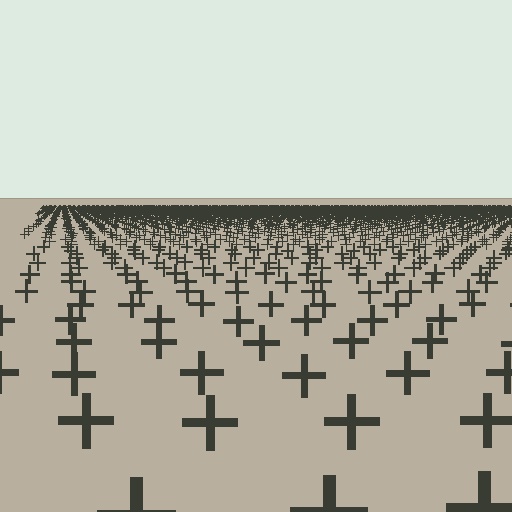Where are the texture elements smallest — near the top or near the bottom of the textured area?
Near the top.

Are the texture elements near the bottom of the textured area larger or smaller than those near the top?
Larger. Near the bottom, elements are closer to the viewer and appear at a bigger on-screen size.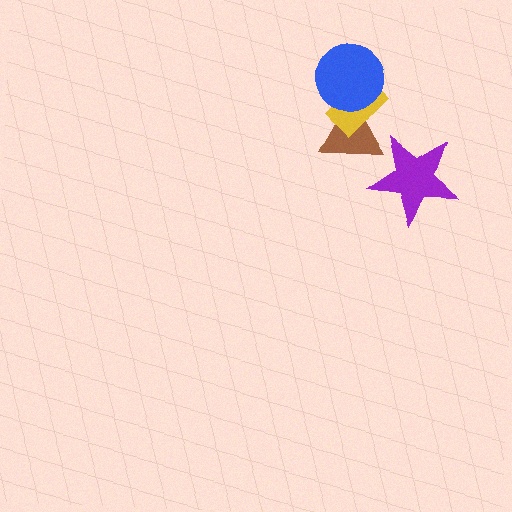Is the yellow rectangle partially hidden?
Yes, it is partially covered by another shape.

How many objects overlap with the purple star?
1 object overlaps with the purple star.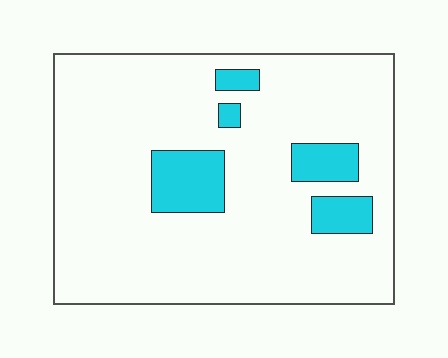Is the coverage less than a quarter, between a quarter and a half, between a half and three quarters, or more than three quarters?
Less than a quarter.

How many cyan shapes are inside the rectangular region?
5.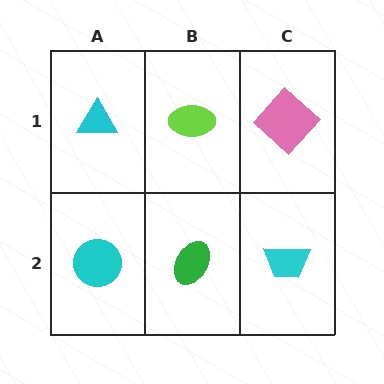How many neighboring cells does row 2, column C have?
2.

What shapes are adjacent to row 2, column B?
A lime ellipse (row 1, column B), a cyan circle (row 2, column A), a cyan trapezoid (row 2, column C).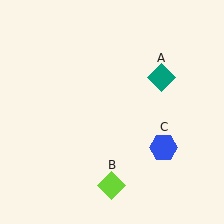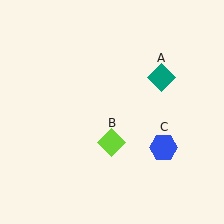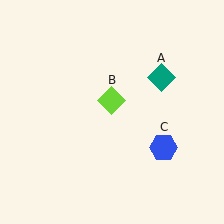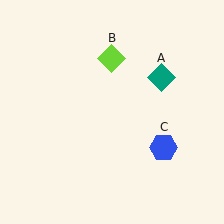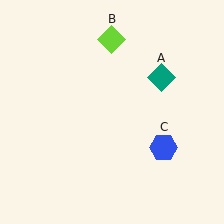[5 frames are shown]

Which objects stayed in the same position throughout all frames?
Teal diamond (object A) and blue hexagon (object C) remained stationary.